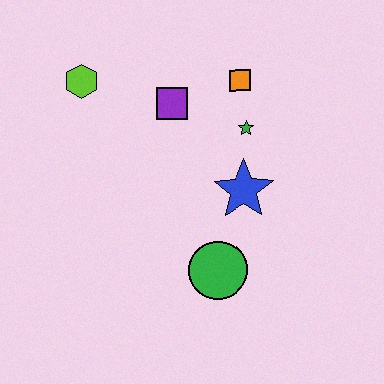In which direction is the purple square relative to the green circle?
The purple square is above the green circle.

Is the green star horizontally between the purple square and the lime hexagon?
No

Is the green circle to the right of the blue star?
No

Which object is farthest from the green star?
The lime hexagon is farthest from the green star.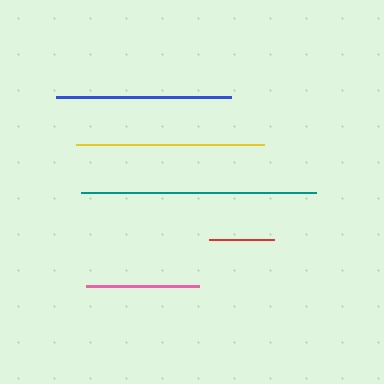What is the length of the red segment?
The red segment is approximately 65 pixels long.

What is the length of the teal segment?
The teal segment is approximately 236 pixels long.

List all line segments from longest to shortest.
From longest to shortest: teal, yellow, blue, pink, red.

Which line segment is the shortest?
The red line is the shortest at approximately 65 pixels.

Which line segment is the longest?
The teal line is the longest at approximately 236 pixels.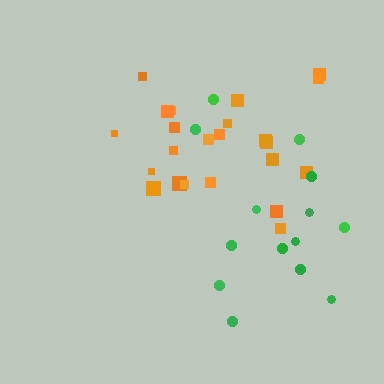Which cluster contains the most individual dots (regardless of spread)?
Orange (23).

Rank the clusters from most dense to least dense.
orange, green.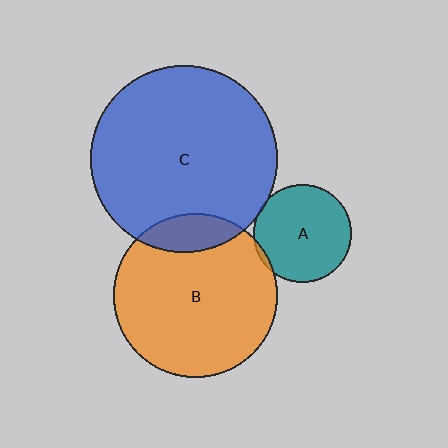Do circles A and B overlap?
Yes.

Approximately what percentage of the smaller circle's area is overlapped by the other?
Approximately 5%.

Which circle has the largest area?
Circle C (blue).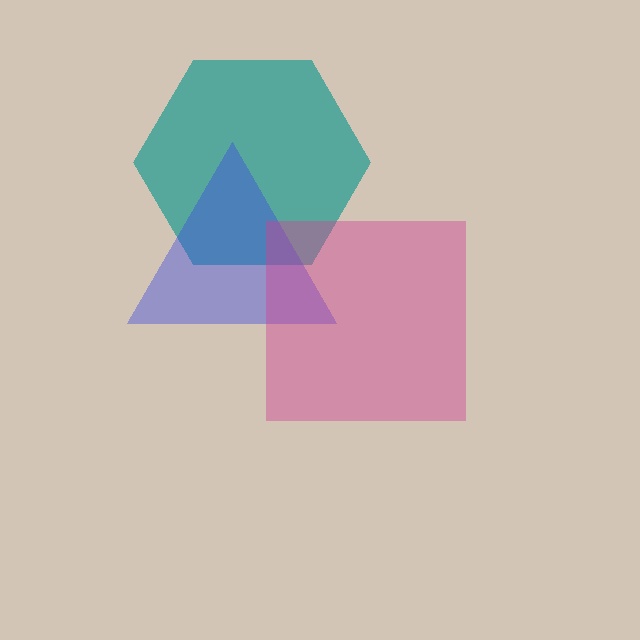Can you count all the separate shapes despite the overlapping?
Yes, there are 3 separate shapes.